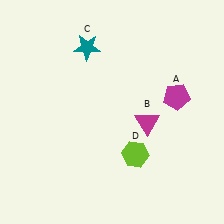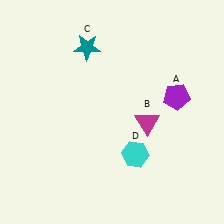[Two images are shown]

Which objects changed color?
A changed from magenta to purple. D changed from lime to cyan.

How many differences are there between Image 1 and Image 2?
There are 2 differences between the two images.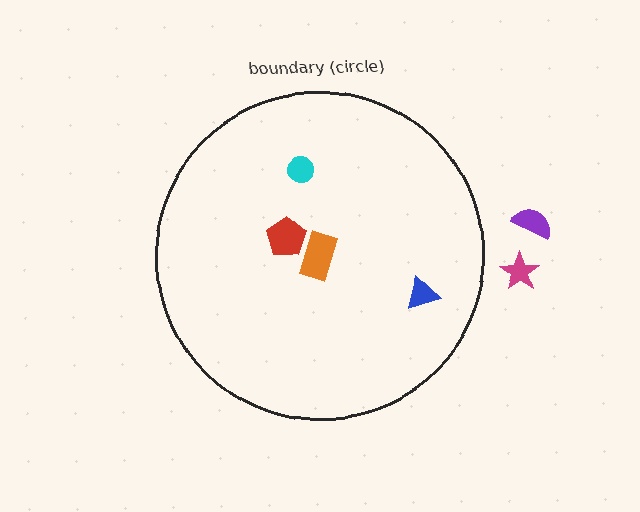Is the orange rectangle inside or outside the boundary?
Inside.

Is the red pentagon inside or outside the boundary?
Inside.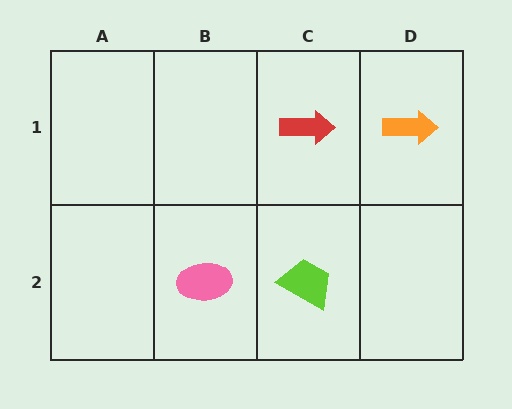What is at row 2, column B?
A pink ellipse.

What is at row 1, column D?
An orange arrow.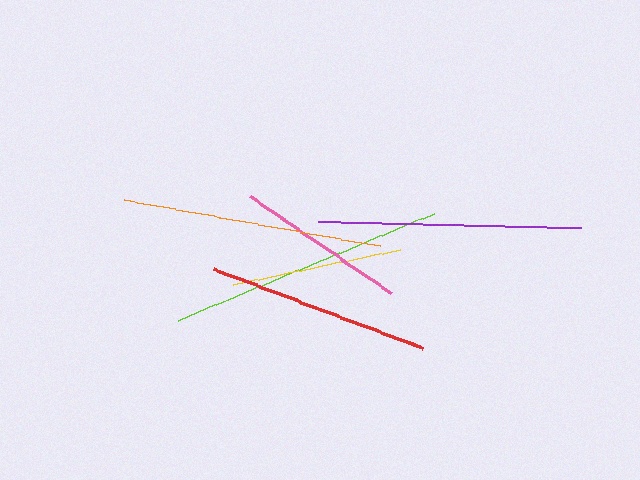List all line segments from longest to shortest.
From longest to shortest: lime, purple, orange, red, pink, yellow.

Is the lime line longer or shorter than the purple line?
The lime line is longer than the purple line.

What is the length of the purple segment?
The purple segment is approximately 263 pixels long.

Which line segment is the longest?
The lime line is the longest at approximately 276 pixels.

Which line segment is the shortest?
The yellow line is the shortest at approximately 170 pixels.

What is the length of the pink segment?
The pink segment is approximately 171 pixels long.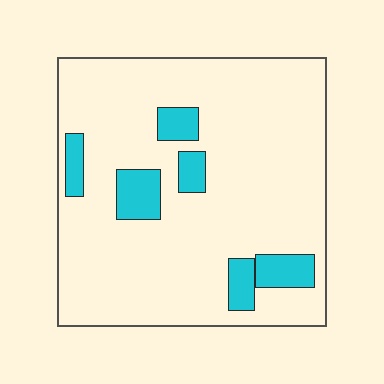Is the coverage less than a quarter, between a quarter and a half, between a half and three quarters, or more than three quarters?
Less than a quarter.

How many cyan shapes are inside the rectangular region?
6.